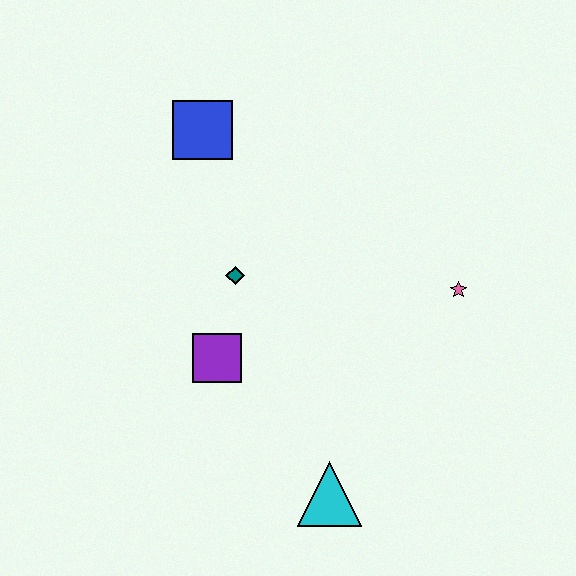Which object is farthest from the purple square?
The pink star is farthest from the purple square.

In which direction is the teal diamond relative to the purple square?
The teal diamond is above the purple square.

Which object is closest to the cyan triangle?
The purple square is closest to the cyan triangle.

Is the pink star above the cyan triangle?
Yes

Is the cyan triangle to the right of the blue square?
Yes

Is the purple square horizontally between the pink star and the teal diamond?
No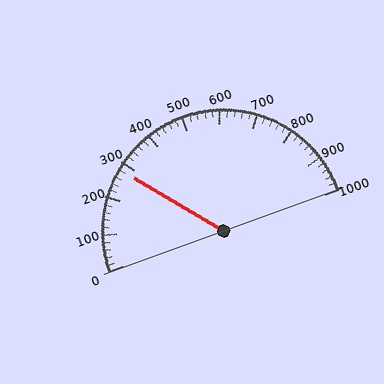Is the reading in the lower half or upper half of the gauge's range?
The reading is in the lower half of the range (0 to 1000).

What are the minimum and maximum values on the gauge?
The gauge ranges from 0 to 1000.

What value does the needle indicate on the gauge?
The needle indicates approximately 280.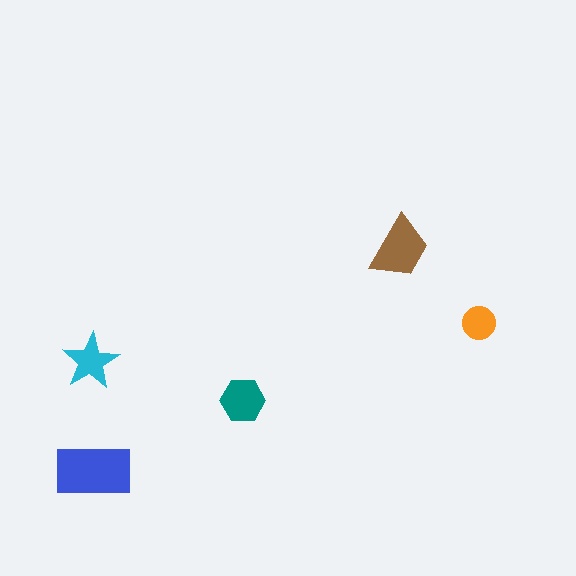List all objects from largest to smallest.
The blue rectangle, the brown trapezoid, the teal hexagon, the cyan star, the orange circle.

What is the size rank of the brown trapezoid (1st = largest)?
2nd.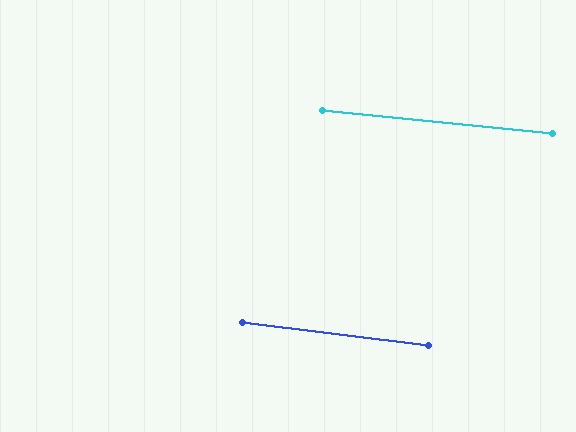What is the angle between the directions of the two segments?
Approximately 2 degrees.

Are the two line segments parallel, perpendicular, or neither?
Parallel — their directions differ by only 1.6°.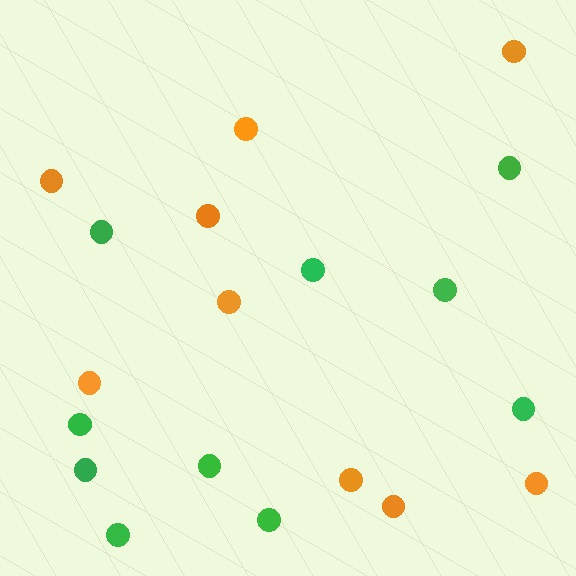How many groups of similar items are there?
There are 2 groups: one group of green circles (10) and one group of orange circles (9).